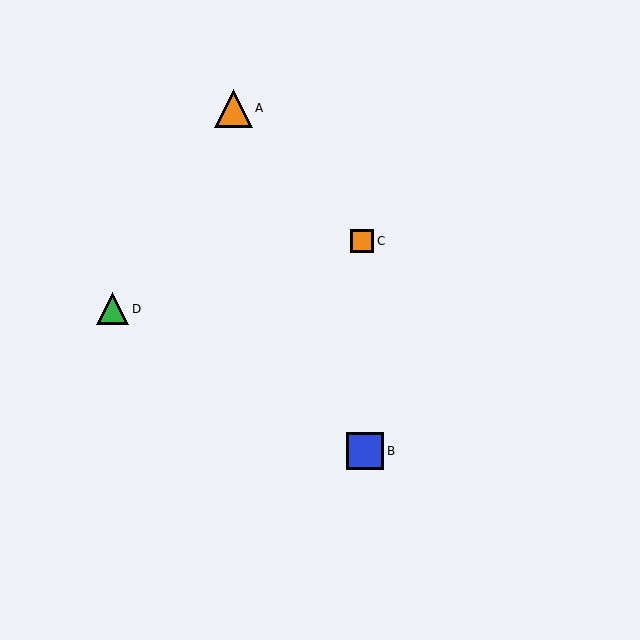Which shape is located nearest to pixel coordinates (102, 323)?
The green triangle (labeled D) at (113, 309) is nearest to that location.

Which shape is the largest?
The orange triangle (labeled A) is the largest.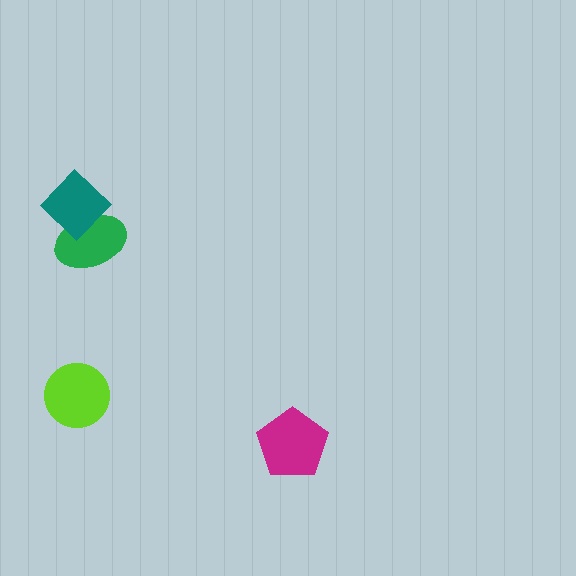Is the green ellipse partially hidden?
Yes, it is partially covered by another shape.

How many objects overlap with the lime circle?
0 objects overlap with the lime circle.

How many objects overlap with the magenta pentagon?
0 objects overlap with the magenta pentagon.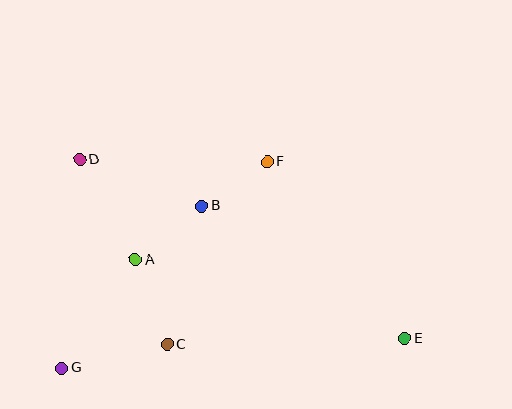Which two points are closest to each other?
Points B and F are closest to each other.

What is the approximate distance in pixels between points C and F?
The distance between C and F is approximately 208 pixels.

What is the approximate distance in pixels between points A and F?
The distance between A and F is approximately 164 pixels.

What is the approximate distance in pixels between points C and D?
The distance between C and D is approximately 205 pixels.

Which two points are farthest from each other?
Points D and E are farthest from each other.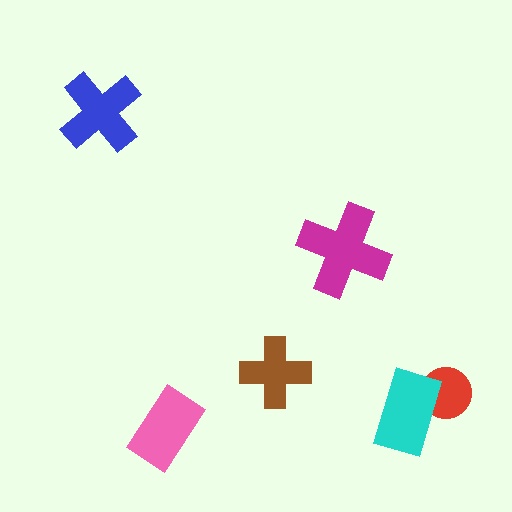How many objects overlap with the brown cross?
0 objects overlap with the brown cross.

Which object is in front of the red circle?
The cyan rectangle is in front of the red circle.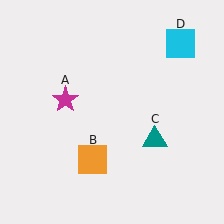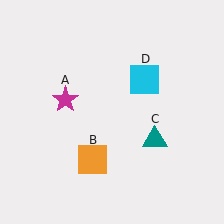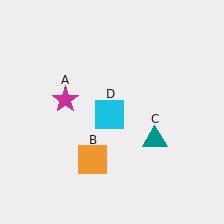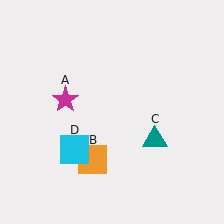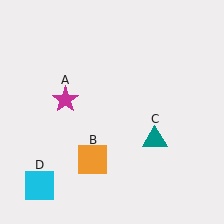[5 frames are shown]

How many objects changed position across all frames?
1 object changed position: cyan square (object D).